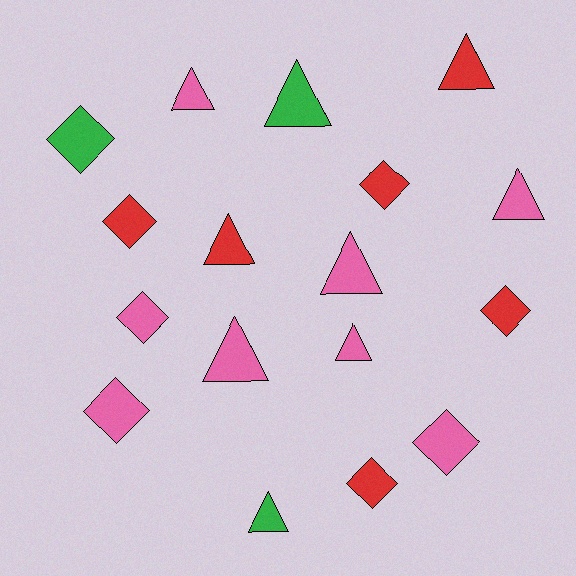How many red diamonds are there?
There are 4 red diamonds.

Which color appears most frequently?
Pink, with 8 objects.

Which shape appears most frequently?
Triangle, with 9 objects.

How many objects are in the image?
There are 17 objects.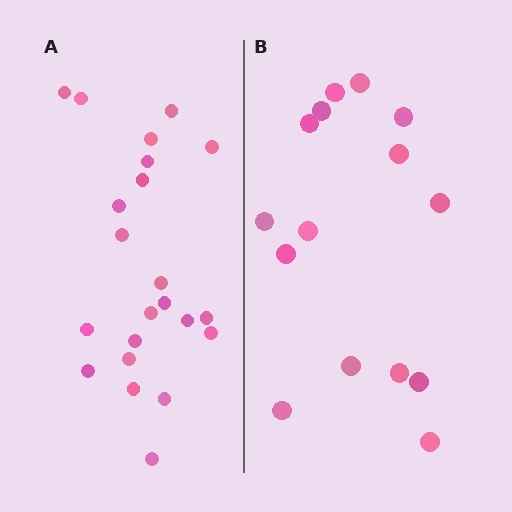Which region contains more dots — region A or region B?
Region A (the left region) has more dots.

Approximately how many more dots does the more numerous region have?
Region A has roughly 8 or so more dots than region B.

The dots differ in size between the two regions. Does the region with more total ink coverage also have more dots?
No. Region B has more total ink coverage because its dots are larger, but region A actually contains more individual dots. Total area can be misleading — the number of items is what matters here.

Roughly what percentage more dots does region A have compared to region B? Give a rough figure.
About 45% more.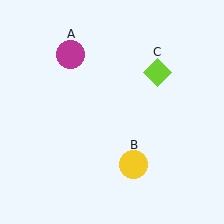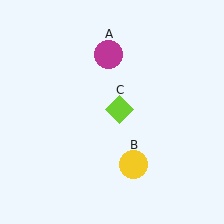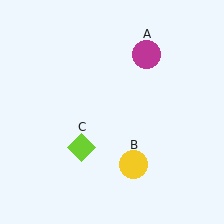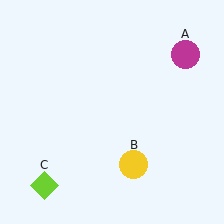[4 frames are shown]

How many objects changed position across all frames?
2 objects changed position: magenta circle (object A), lime diamond (object C).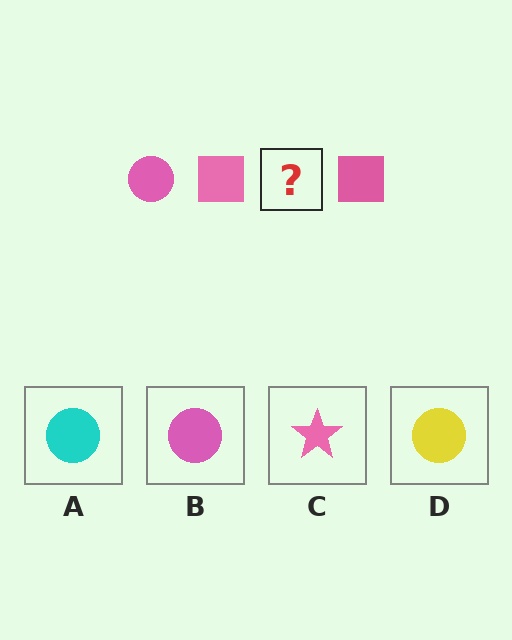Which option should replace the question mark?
Option B.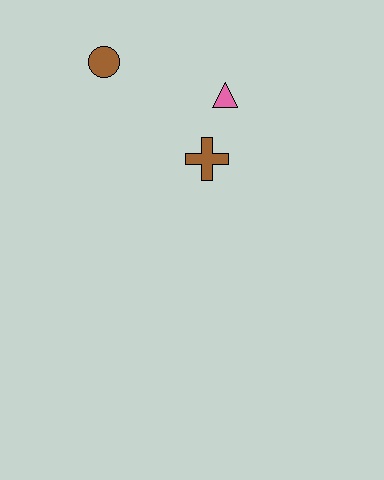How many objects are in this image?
There are 3 objects.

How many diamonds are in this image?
There are no diamonds.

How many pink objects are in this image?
There is 1 pink object.